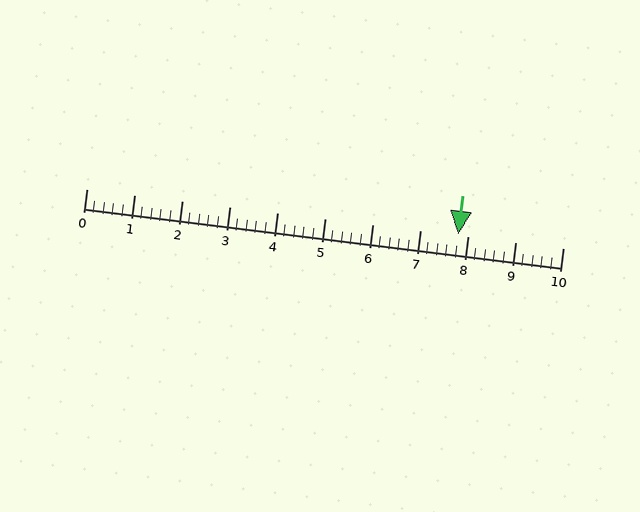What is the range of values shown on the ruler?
The ruler shows values from 0 to 10.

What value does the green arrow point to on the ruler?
The green arrow points to approximately 7.8.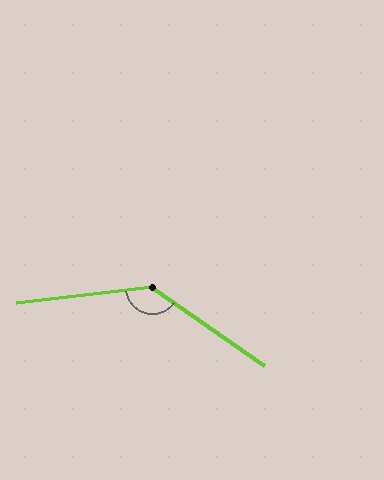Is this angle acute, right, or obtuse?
It is obtuse.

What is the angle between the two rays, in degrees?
Approximately 138 degrees.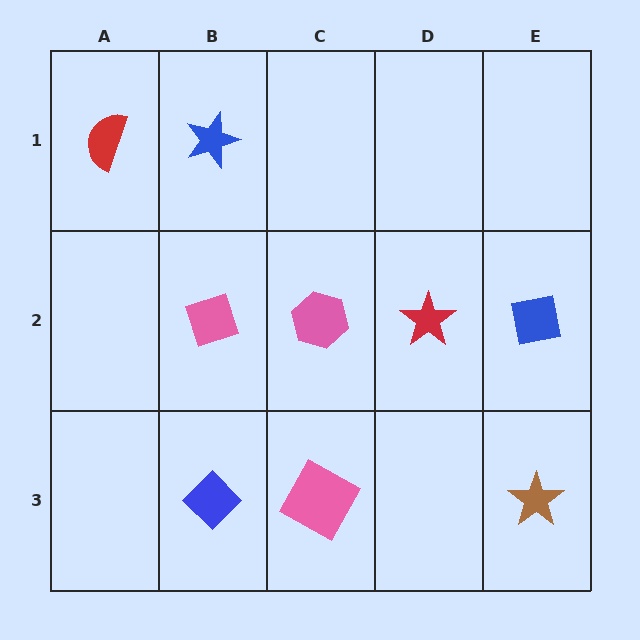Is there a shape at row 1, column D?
No, that cell is empty.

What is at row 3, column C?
A pink square.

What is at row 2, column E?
A blue square.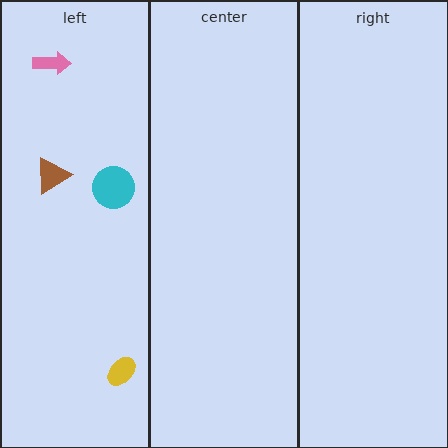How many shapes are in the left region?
4.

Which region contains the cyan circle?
The left region.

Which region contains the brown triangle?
The left region.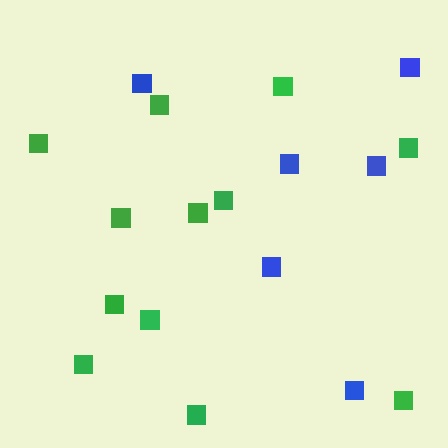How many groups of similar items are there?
There are 2 groups: one group of green squares (12) and one group of blue squares (6).